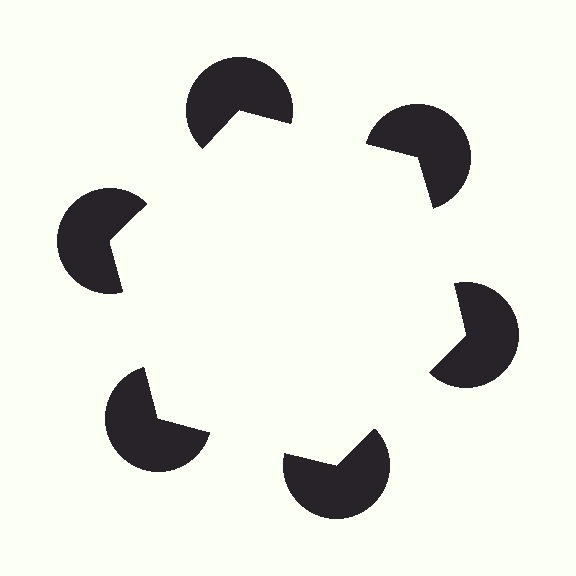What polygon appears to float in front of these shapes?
An illusory hexagon — its edges are inferred from the aligned wedge cuts in the pac-man discs, not physically drawn.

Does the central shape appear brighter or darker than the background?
It typically appears slightly brighter than the background, even though no actual brightness change is drawn.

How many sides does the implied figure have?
6 sides.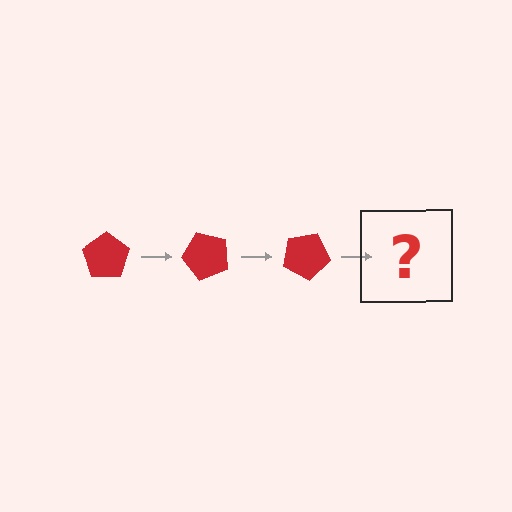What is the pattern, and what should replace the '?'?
The pattern is that the pentagon rotates 50 degrees each step. The '?' should be a red pentagon rotated 150 degrees.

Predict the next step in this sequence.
The next step is a red pentagon rotated 150 degrees.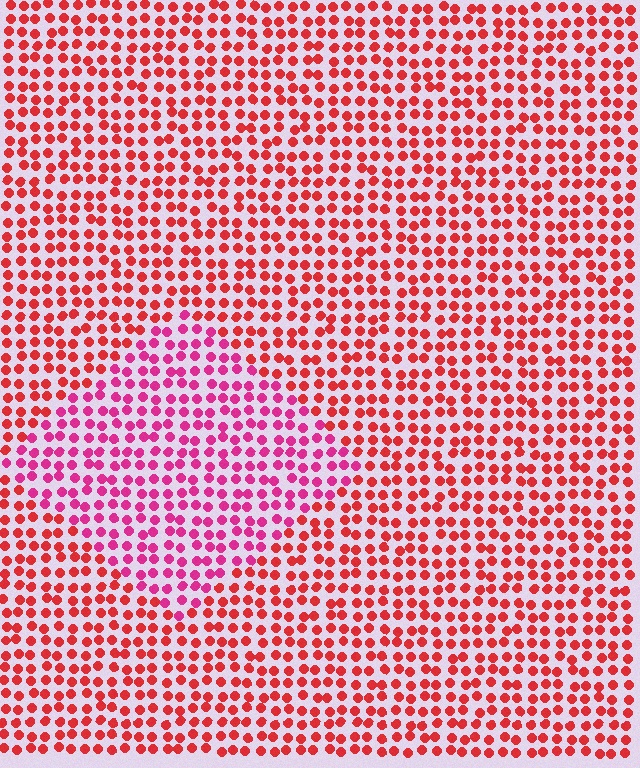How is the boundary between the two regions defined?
The boundary is defined purely by a slight shift in hue (about 32 degrees). Spacing, size, and orientation are identical on both sides.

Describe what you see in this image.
The image is filled with small red elements in a uniform arrangement. A diamond-shaped region is visible where the elements are tinted to a slightly different hue, forming a subtle color boundary.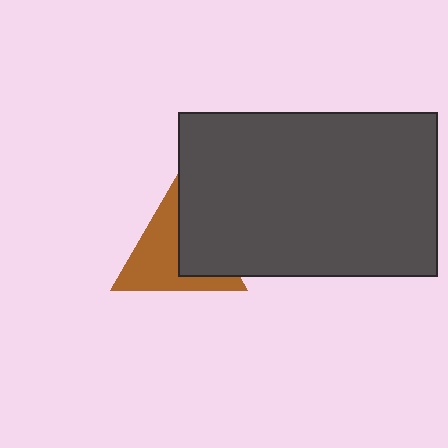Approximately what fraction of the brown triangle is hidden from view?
Roughly 41% of the brown triangle is hidden behind the dark gray rectangle.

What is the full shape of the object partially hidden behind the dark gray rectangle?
The partially hidden object is a brown triangle.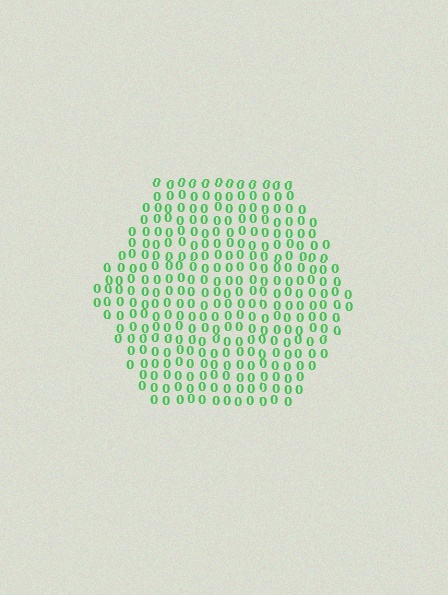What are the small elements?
The small elements are digit 0's.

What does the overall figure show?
The overall figure shows a hexagon.